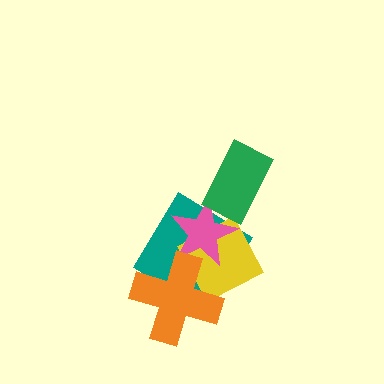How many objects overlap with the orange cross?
3 objects overlap with the orange cross.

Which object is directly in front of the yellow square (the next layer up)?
The pink star is directly in front of the yellow square.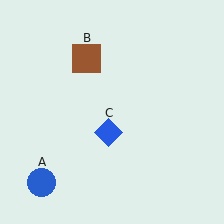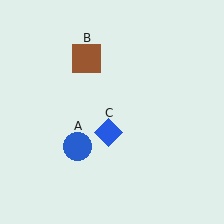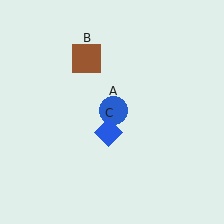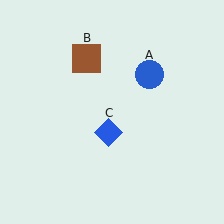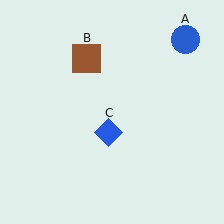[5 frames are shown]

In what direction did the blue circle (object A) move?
The blue circle (object A) moved up and to the right.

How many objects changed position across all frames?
1 object changed position: blue circle (object A).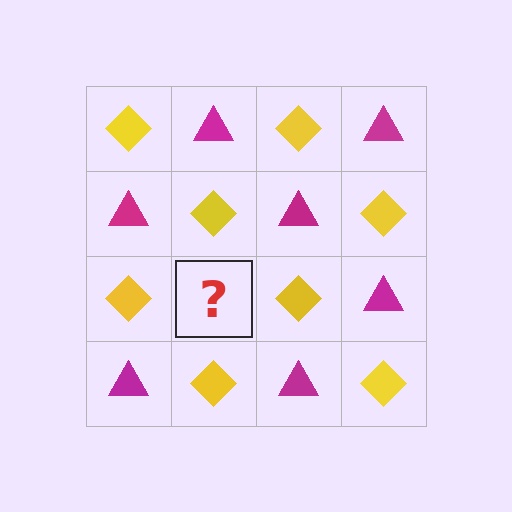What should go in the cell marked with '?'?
The missing cell should contain a magenta triangle.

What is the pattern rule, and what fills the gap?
The rule is that it alternates yellow diamond and magenta triangle in a checkerboard pattern. The gap should be filled with a magenta triangle.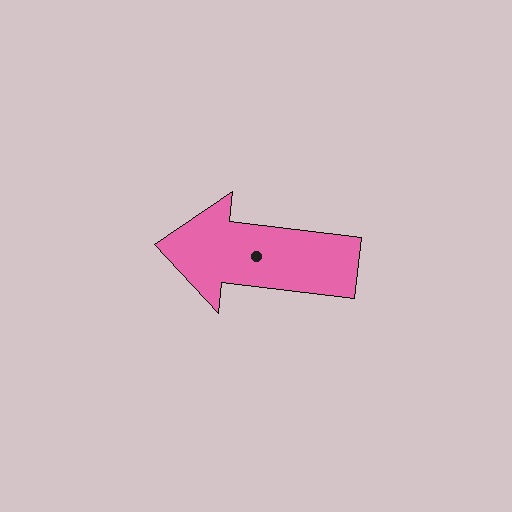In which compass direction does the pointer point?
West.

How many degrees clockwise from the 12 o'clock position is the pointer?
Approximately 277 degrees.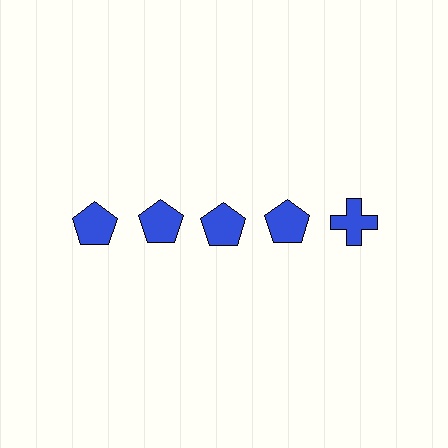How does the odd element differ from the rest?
It has a different shape: cross instead of pentagon.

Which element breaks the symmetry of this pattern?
The blue cross in the top row, rightmost column breaks the symmetry. All other shapes are blue pentagons.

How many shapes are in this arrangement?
There are 5 shapes arranged in a grid pattern.